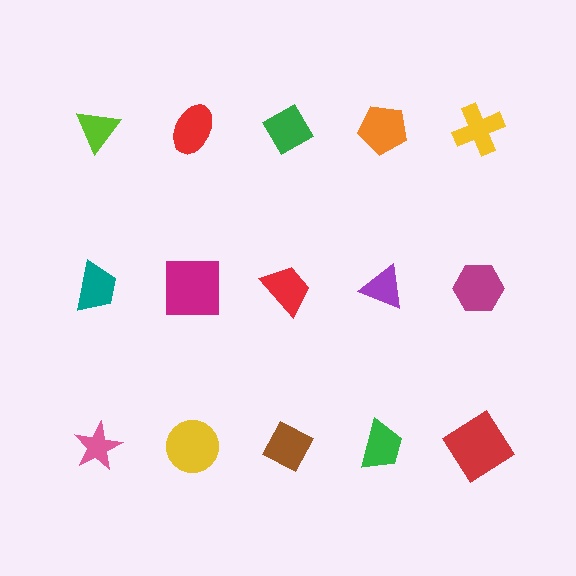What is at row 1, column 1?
A lime triangle.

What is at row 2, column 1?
A teal trapezoid.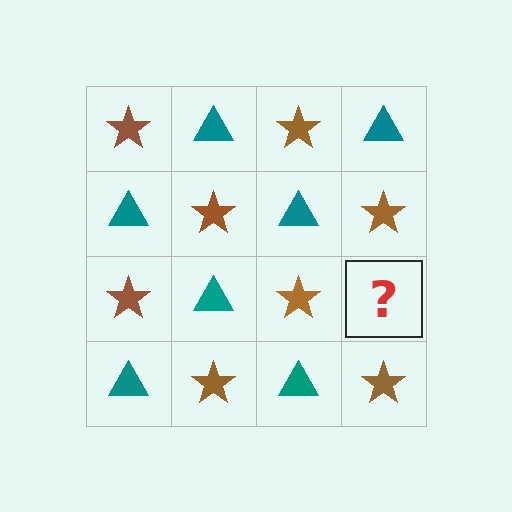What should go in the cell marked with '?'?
The missing cell should contain a teal triangle.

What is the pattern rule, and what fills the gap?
The rule is that it alternates brown star and teal triangle in a checkerboard pattern. The gap should be filled with a teal triangle.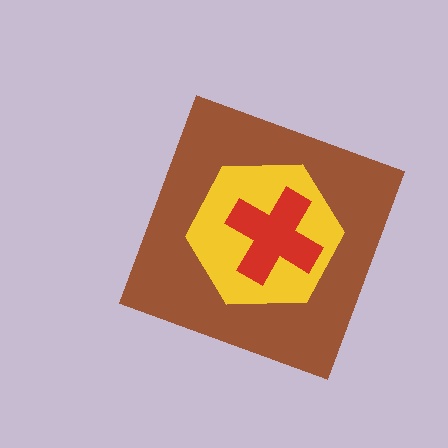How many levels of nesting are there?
3.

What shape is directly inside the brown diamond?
The yellow hexagon.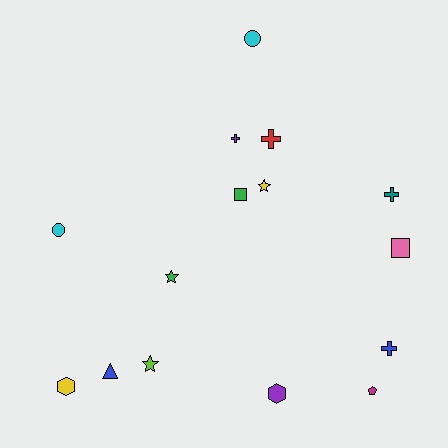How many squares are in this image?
There are 2 squares.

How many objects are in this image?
There are 15 objects.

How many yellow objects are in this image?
There are 2 yellow objects.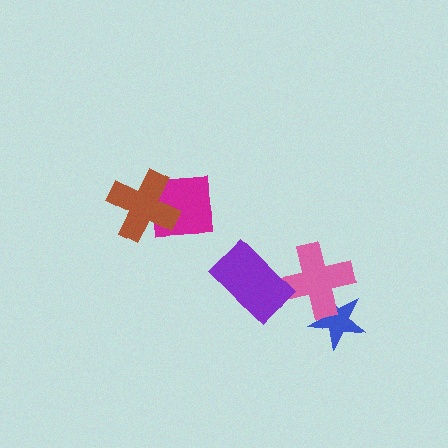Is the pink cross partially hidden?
Yes, it is partially covered by another shape.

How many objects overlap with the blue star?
1 object overlaps with the blue star.